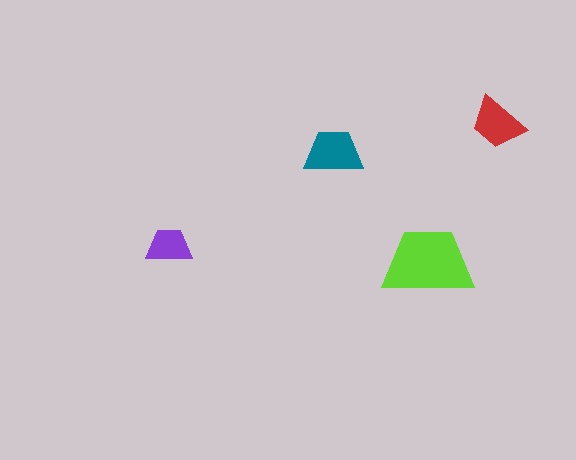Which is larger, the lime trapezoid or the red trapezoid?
The lime one.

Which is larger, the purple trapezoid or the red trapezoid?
The red one.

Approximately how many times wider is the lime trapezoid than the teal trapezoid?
About 1.5 times wider.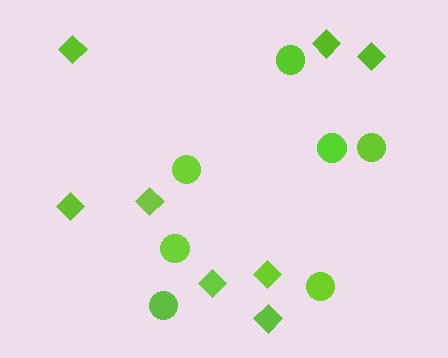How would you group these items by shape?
There are 2 groups: one group of circles (7) and one group of diamonds (8).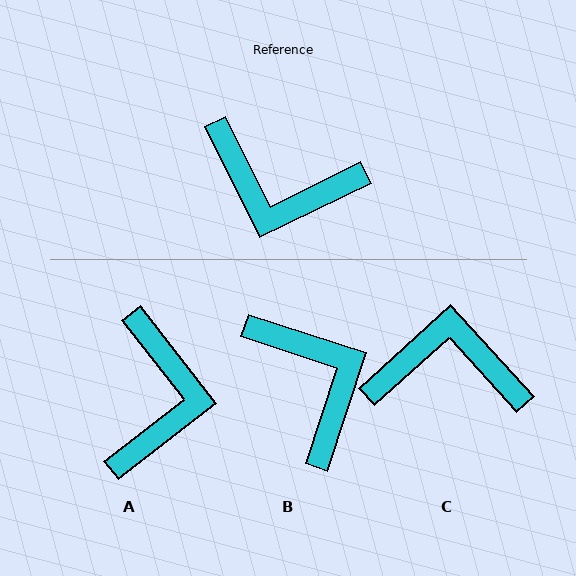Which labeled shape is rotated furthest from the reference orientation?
C, about 164 degrees away.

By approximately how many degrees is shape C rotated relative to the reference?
Approximately 164 degrees clockwise.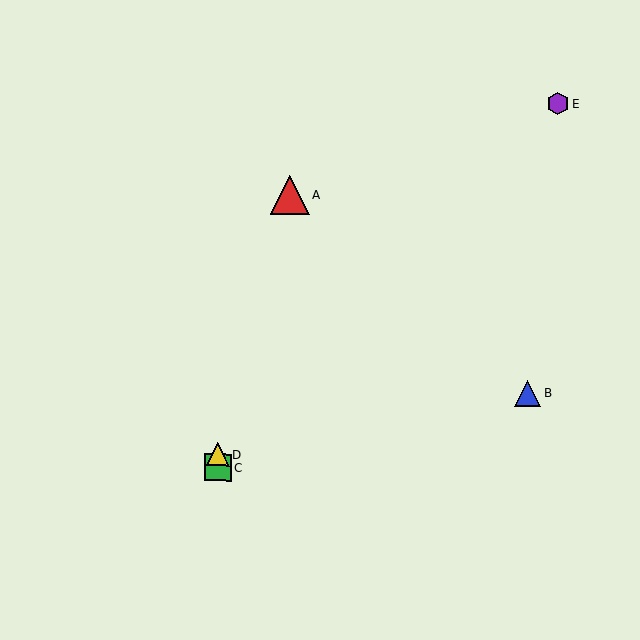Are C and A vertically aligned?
No, C is at x≈218 and A is at x≈289.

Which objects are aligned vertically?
Objects C, D are aligned vertically.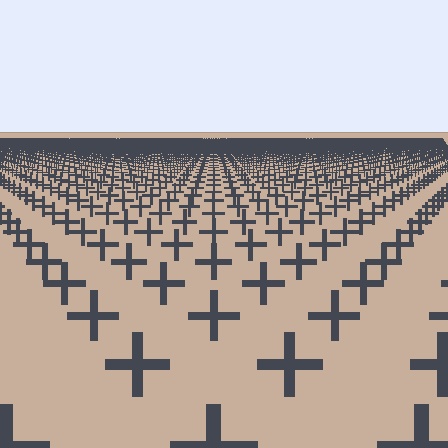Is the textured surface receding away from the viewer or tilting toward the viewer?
The surface is receding away from the viewer. Texture elements get smaller and denser toward the top.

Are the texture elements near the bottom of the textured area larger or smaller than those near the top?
Larger. Near the bottom, elements are closer to the viewer and appear at a bigger on-screen size.